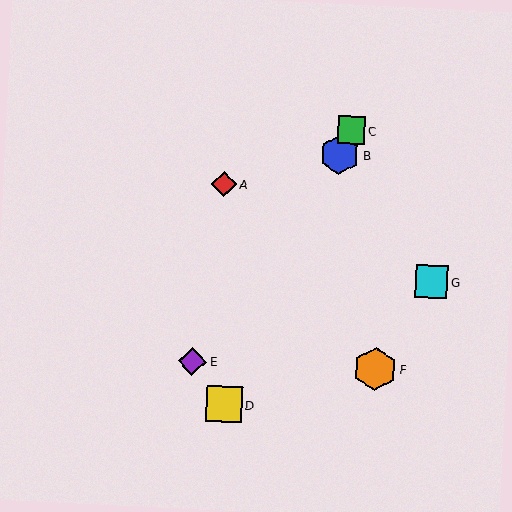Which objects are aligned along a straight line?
Objects B, C, D are aligned along a straight line.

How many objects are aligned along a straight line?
3 objects (B, C, D) are aligned along a straight line.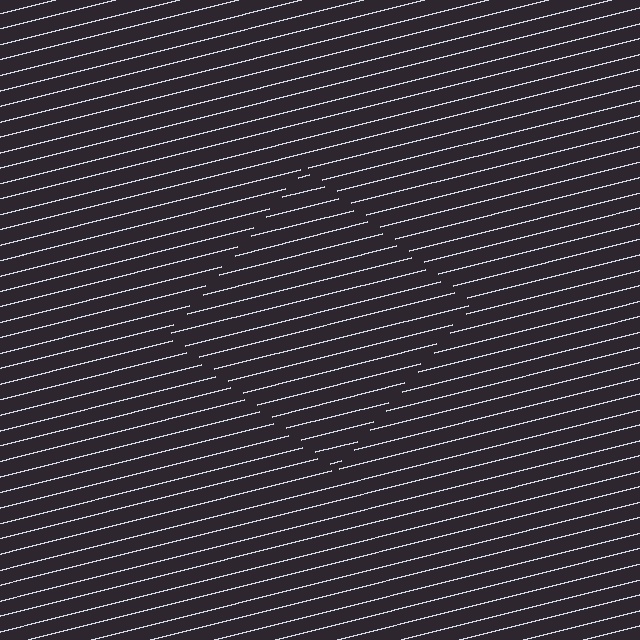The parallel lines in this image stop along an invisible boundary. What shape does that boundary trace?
An illusory square. The interior of the shape contains the same grating, shifted by half a period — the contour is defined by the phase discontinuity where line-ends from the inner and outer gratings abut.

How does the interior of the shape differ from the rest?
The interior of the shape contains the same grating, shifted by half a period — the contour is defined by the phase discontinuity where line-ends from the inner and outer gratings abut.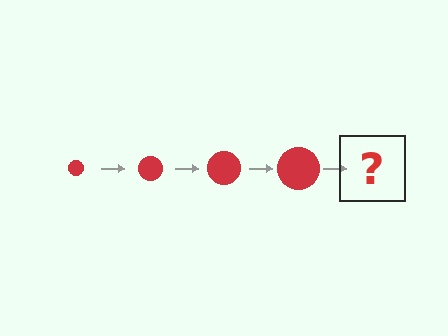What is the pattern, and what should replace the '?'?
The pattern is that the circle gets progressively larger each step. The '?' should be a red circle, larger than the previous one.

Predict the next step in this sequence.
The next step is a red circle, larger than the previous one.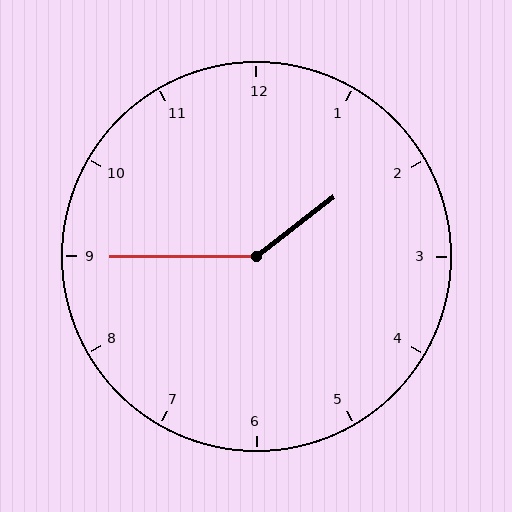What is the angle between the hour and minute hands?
Approximately 142 degrees.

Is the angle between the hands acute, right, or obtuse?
It is obtuse.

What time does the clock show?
1:45.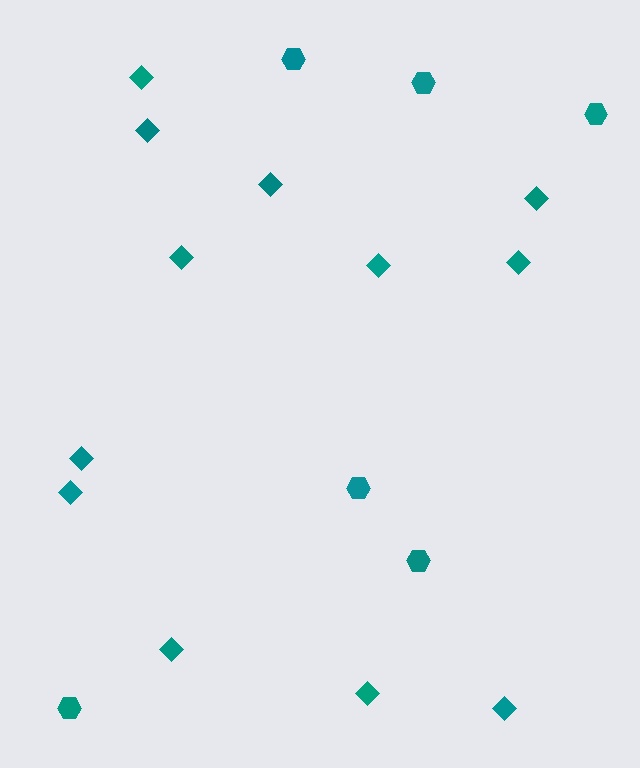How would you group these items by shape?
There are 2 groups: one group of hexagons (6) and one group of diamonds (12).